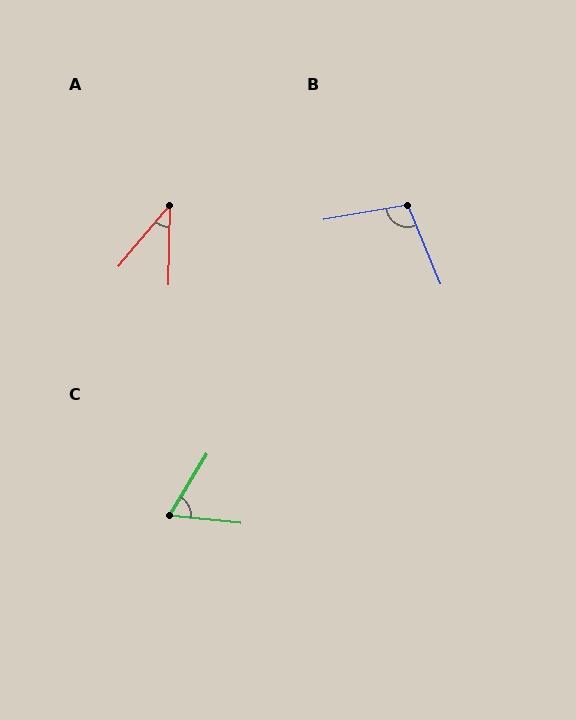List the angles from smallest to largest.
A (39°), C (65°), B (103°).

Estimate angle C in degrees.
Approximately 65 degrees.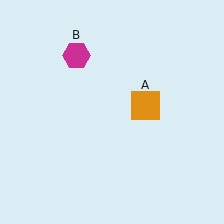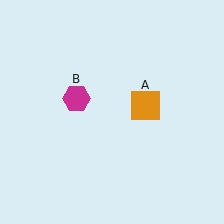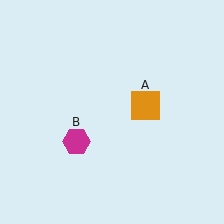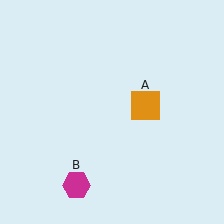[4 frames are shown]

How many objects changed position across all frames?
1 object changed position: magenta hexagon (object B).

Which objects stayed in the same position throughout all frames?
Orange square (object A) remained stationary.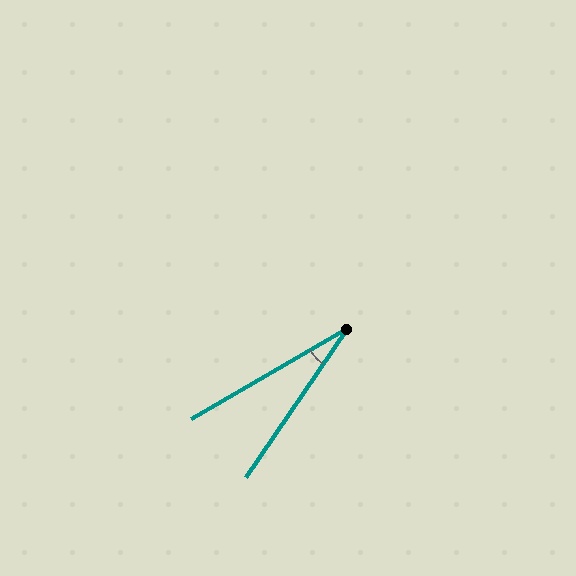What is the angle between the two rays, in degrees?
Approximately 26 degrees.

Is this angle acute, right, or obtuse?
It is acute.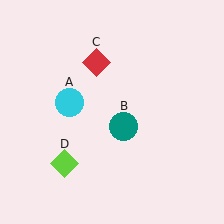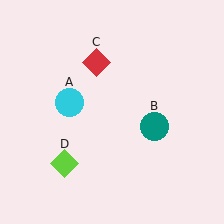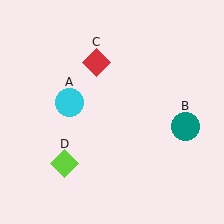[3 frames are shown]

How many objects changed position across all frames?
1 object changed position: teal circle (object B).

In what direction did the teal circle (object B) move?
The teal circle (object B) moved right.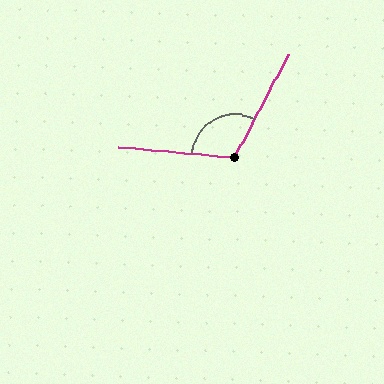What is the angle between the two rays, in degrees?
Approximately 112 degrees.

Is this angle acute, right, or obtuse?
It is obtuse.